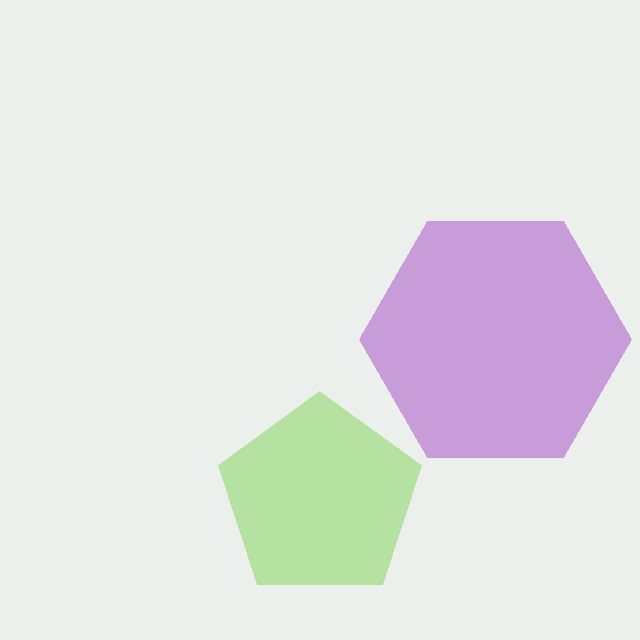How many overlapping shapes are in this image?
There are 2 overlapping shapes in the image.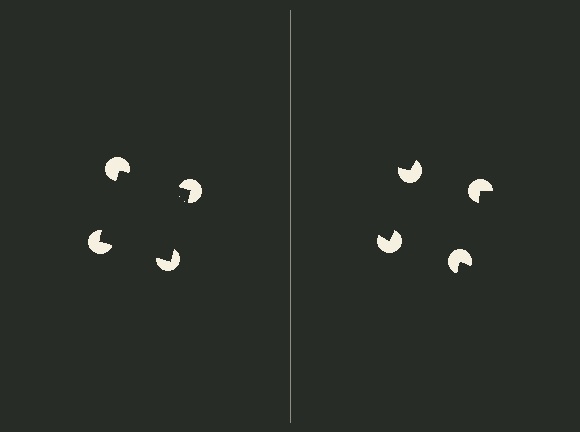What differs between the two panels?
The pac-man discs are positioned identically on both sides; only the wedge orientations differ. On the left they align to a square; on the right they are misaligned.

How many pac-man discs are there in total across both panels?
8 — 4 on each side.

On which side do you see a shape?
An illusory square appears on the left side. On the right side the wedge cuts are rotated, so no coherent shape forms.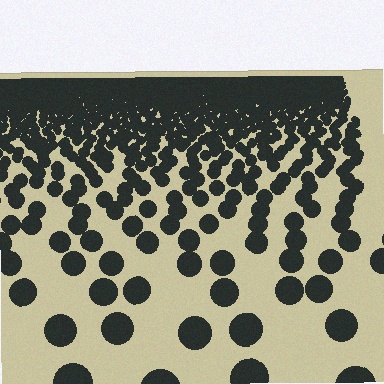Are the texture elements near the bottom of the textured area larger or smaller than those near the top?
Larger. Near the bottom, elements are closer to the viewer and appear at a bigger on-screen size.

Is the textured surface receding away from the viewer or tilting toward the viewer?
The surface is receding away from the viewer. Texture elements get smaller and denser toward the top.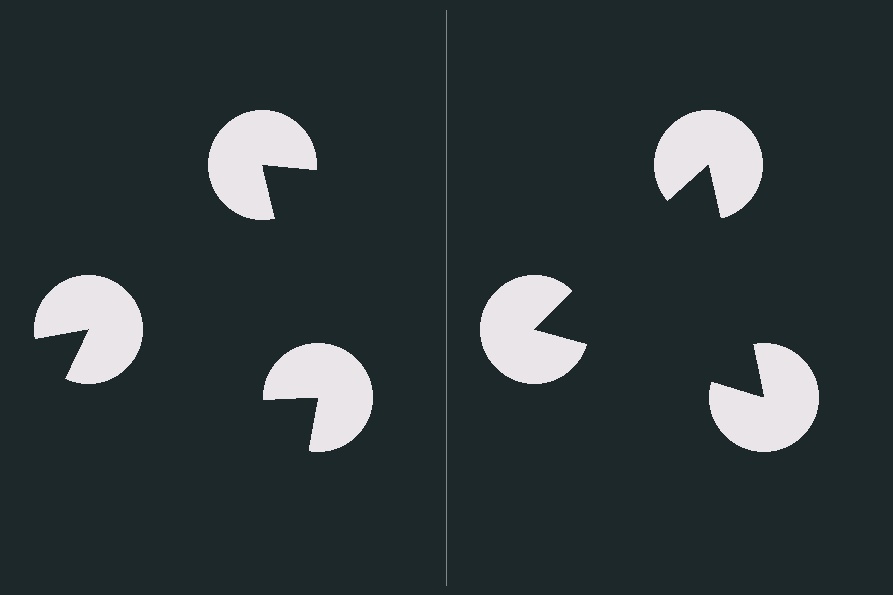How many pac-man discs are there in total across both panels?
6 — 3 on each side.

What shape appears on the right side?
An illusory triangle.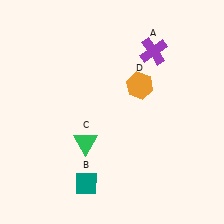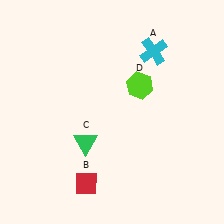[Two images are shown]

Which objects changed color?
A changed from purple to cyan. B changed from teal to red. D changed from orange to lime.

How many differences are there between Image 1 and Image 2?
There are 3 differences between the two images.